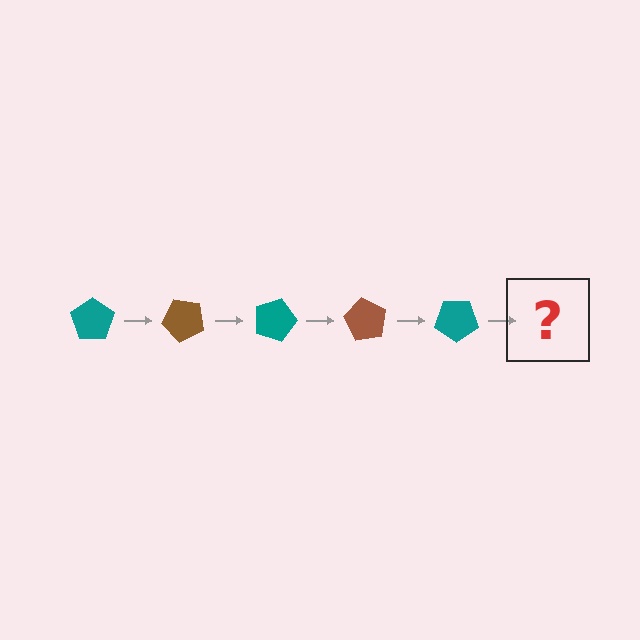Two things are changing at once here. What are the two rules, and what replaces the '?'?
The two rules are that it rotates 45 degrees each step and the color cycles through teal and brown. The '?' should be a brown pentagon, rotated 225 degrees from the start.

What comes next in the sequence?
The next element should be a brown pentagon, rotated 225 degrees from the start.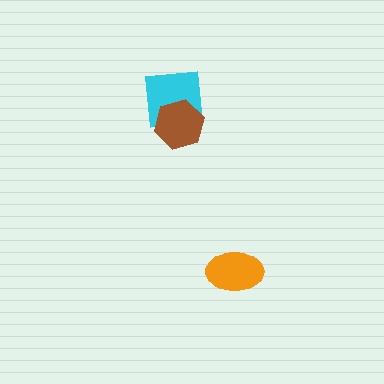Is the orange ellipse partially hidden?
No, no other shape covers it.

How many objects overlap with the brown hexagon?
1 object overlaps with the brown hexagon.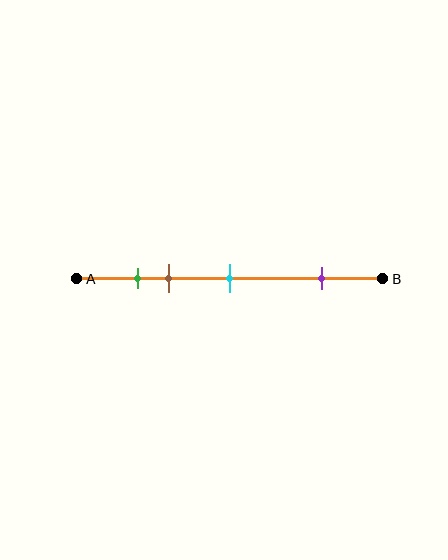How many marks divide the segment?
There are 4 marks dividing the segment.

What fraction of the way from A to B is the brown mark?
The brown mark is approximately 30% (0.3) of the way from A to B.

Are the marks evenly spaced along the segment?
No, the marks are not evenly spaced.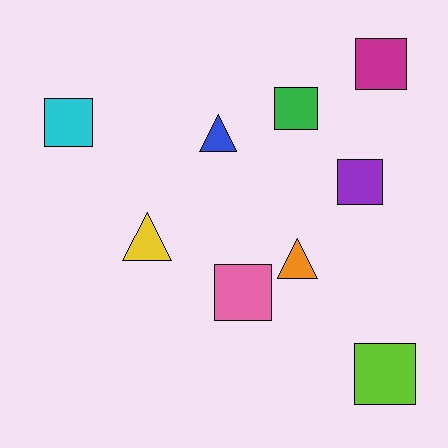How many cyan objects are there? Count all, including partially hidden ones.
There is 1 cyan object.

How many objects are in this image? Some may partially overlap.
There are 9 objects.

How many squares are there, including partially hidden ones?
There are 6 squares.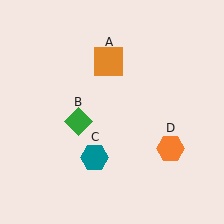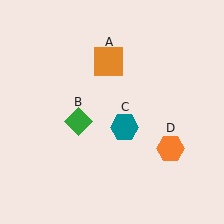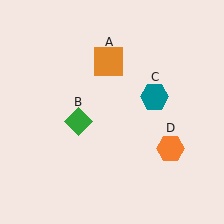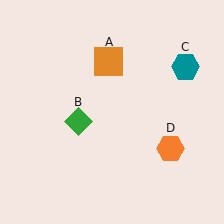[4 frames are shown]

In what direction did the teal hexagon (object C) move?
The teal hexagon (object C) moved up and to the right.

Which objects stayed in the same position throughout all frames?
Orange square (object A) and green diamond (object B) and orange hexagon (object D) remained stationary.